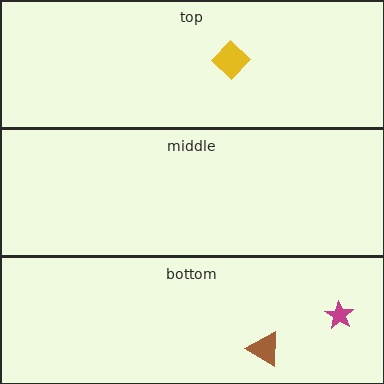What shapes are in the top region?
The yellow diamond.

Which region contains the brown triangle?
The bottom region.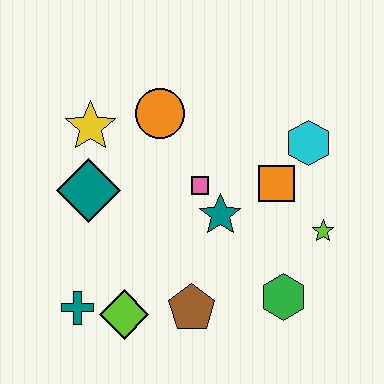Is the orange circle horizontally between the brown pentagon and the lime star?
No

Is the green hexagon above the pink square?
No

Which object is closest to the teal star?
The pink square is closest to the teal star.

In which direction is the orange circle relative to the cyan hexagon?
The orange circle is to the left of the cyan hexagon.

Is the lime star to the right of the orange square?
Yes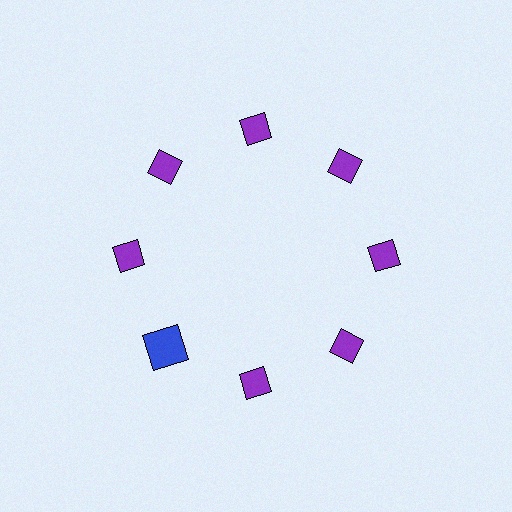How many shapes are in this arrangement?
There are 8 shapes arranged in a ring pattern.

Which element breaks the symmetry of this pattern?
The blue square at roughly the 8 o'clock position breaks the symmetry. All other shapes are purple diamonds.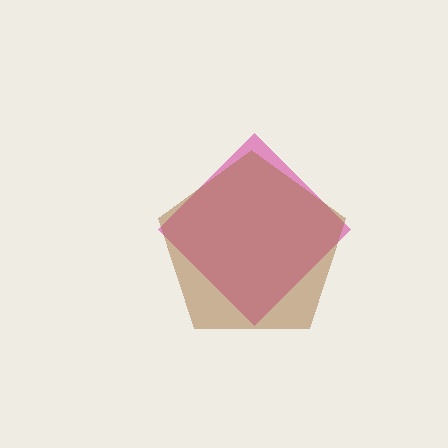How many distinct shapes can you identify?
There are 2 distinct shapes: a pink diamond, a brown pentagon.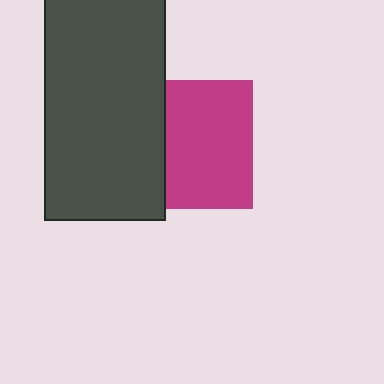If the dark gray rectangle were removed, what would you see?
You would see the complete magenta square.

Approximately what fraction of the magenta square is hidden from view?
Roughly 32% of the magenta square is hidden behind the dark gray rectangle.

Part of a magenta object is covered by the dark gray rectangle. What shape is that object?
It is a square.